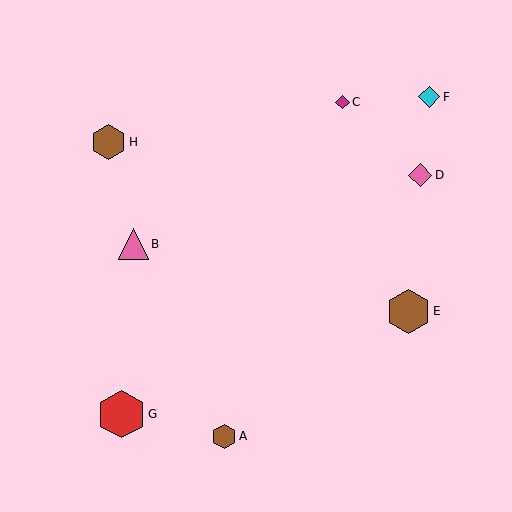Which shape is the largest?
The red hexagon (labeled G) is the largest.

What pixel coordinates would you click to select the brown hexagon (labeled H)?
Click at (108, 142) to select the brown hexagon H.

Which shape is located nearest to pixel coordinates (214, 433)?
The brown hexagon (labeled A) at (224, 436) is nearest to that location.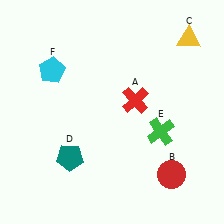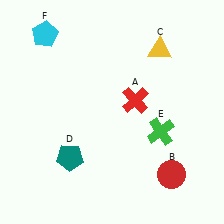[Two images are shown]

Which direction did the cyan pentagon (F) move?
The cyan pentagon (F) moved up.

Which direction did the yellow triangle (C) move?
The yellow triangle (C) moved left.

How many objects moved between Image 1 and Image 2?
2 objects moved between the two images.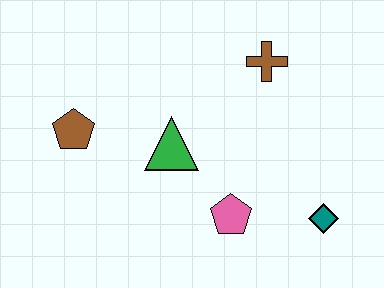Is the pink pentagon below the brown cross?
Yes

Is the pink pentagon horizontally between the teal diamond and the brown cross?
No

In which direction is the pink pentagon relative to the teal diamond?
The pink pentagon is to the left of the teal diamond.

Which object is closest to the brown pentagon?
The green triangle is closest to the brown pentagon.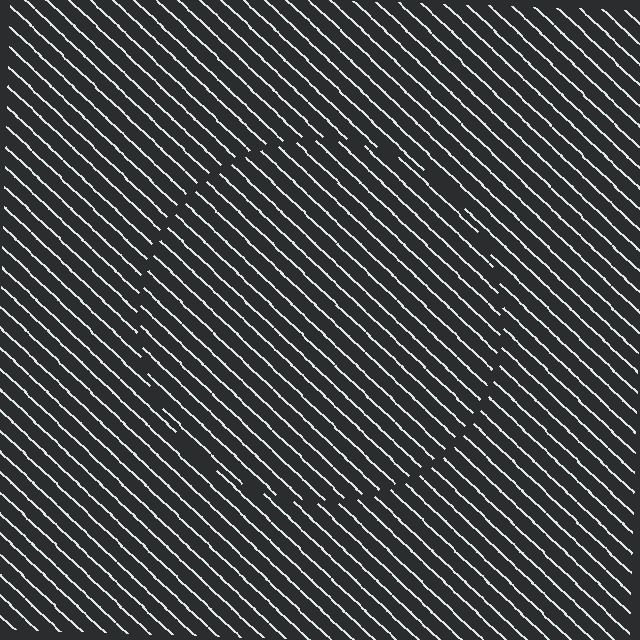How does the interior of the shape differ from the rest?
The interior of the shape contains the same grating, shifted by half a period — the contour is defined by the phase discontinuity where line-ends from the inner and outer gratings abut.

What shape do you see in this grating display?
An illusory circle. The interior of the shape contains the same grating, shifted by half a period — the contour is defined by the phase discontinuity where line-ends from the inner and outer gratings abut.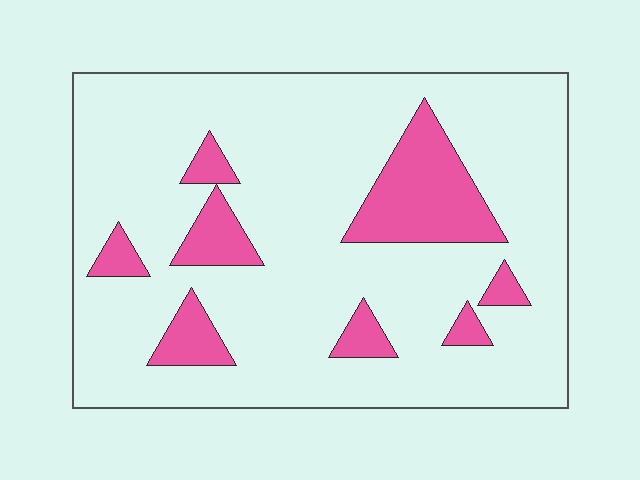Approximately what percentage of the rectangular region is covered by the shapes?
Approximately 15%.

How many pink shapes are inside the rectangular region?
8.